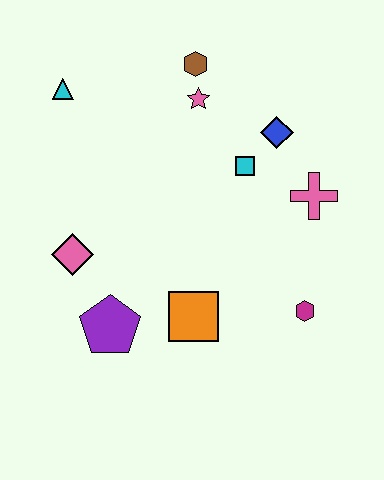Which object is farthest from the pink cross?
The cyan triangle is farthest from the pink cross.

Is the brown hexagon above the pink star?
Yes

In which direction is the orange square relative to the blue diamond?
The orange square is below the blue diamond.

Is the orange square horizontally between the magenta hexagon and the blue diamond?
No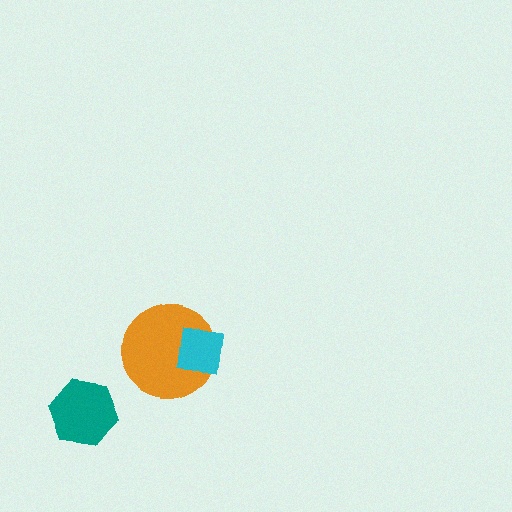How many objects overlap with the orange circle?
1 object overlaps with the orange circle.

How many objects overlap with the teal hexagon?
0 objects overlap with the teal hexagon.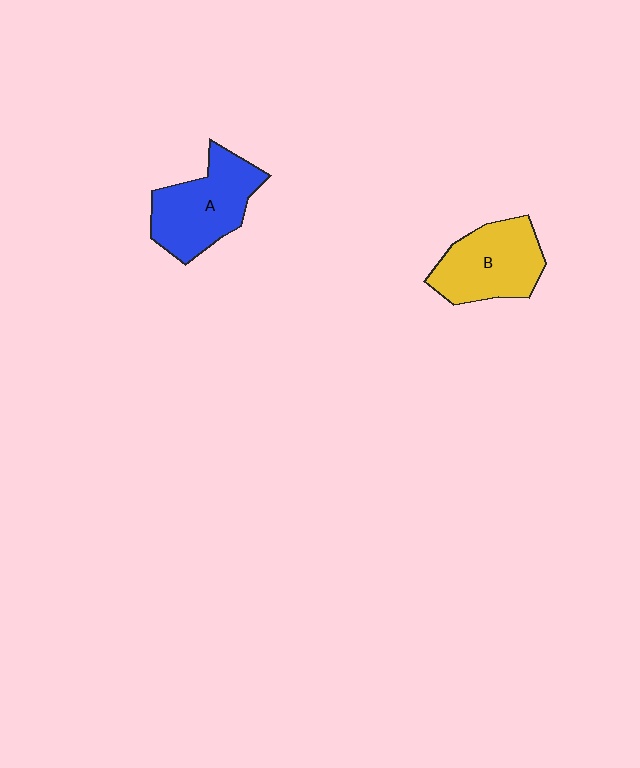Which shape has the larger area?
Shape A (blue).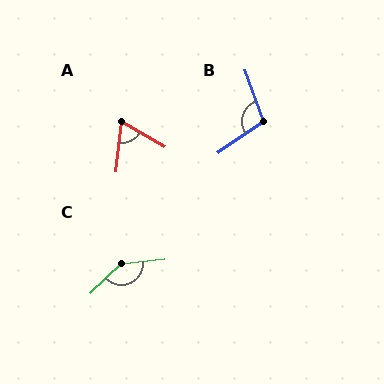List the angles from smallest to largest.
A (65°), B (105°), C (142°).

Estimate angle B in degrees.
Approximately 105 degrees.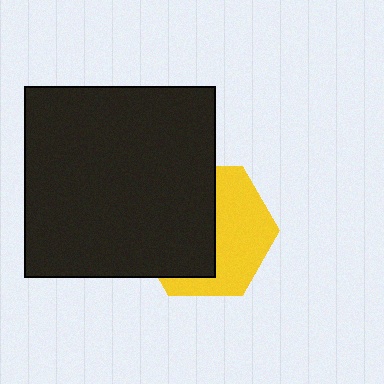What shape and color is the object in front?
The object in front is a black square.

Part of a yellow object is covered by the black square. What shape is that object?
It is a hexagon.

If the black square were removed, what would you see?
You would see the complete yellow hexagon.